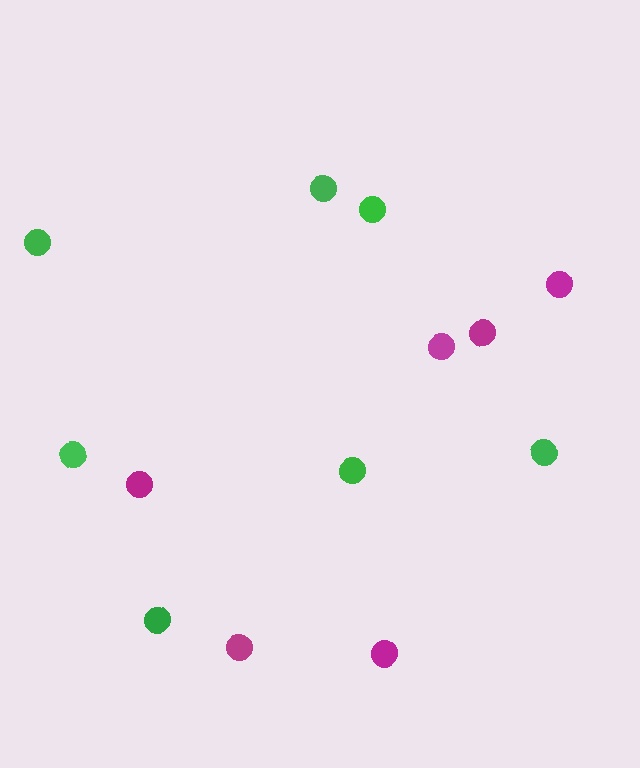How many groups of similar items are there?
There are 2 groups: one group of magenta circles (6) and one group of green circles (7).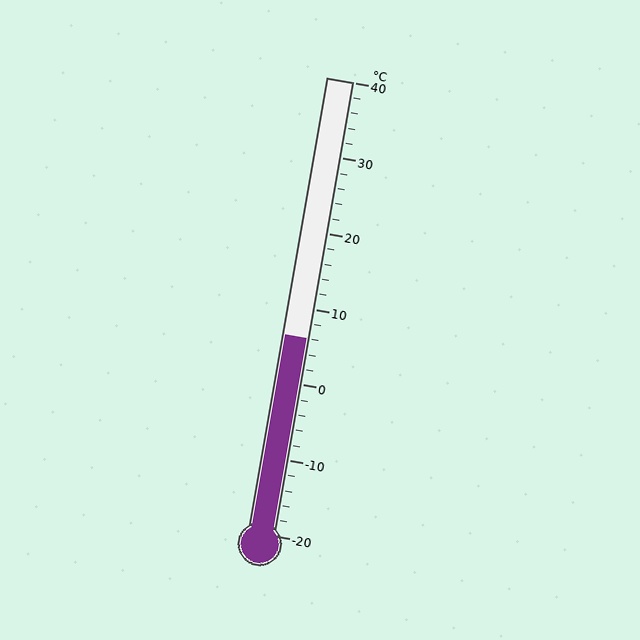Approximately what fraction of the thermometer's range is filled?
The thermometer is filled to approximately 45% of its range.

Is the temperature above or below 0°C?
The temperature is above 0°C.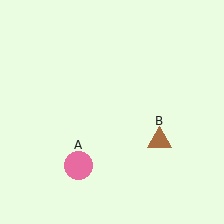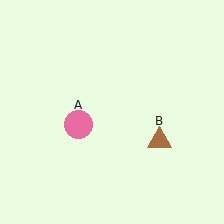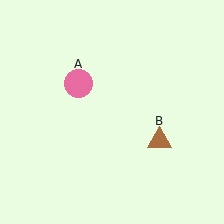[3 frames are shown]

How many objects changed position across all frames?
1 object changed position: pink circle (object A).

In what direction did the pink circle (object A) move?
The pink circle (object A) moved up.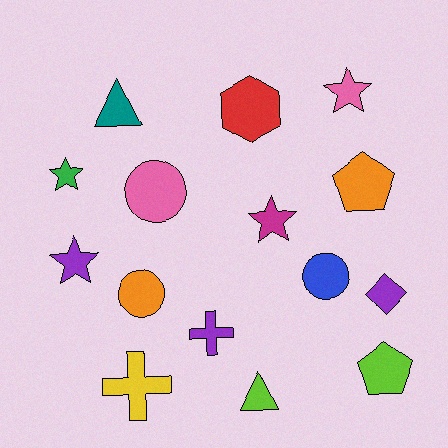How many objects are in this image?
There are 15 objects.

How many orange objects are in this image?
There are 2 orange objects.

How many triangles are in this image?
There are 2 triangles.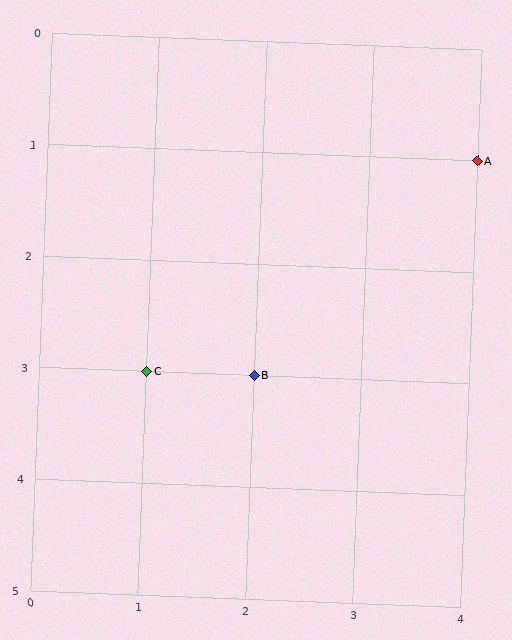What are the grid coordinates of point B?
Point B is at grid coordinates (2, 3).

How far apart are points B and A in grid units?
Points B and A are 2 columns and 2 rows apart (about 2.8 grid units diagonally).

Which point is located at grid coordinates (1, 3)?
Point C is at (1, 3).